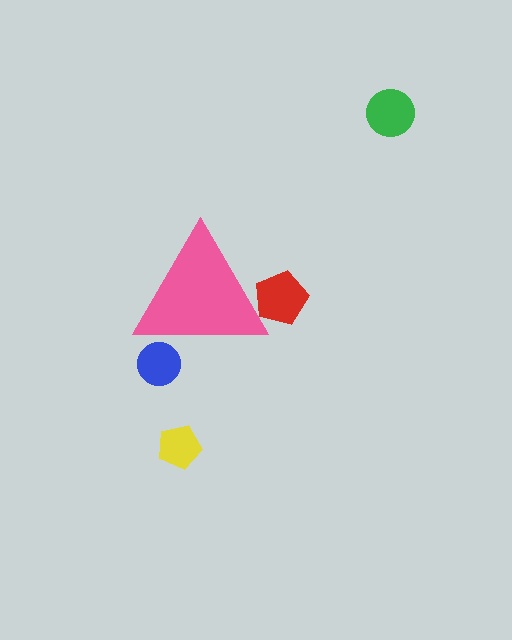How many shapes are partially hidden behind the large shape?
2 shapes are partially hidden.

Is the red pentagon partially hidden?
Yes, the red pentagon is partially hidden behind the pink triangle.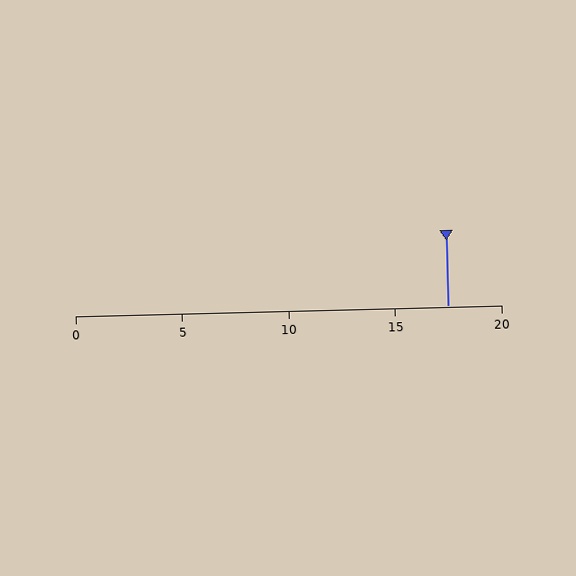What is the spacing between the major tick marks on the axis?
The major ticks are spaced 5 apart.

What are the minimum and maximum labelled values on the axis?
The axis runs from 0 to 20.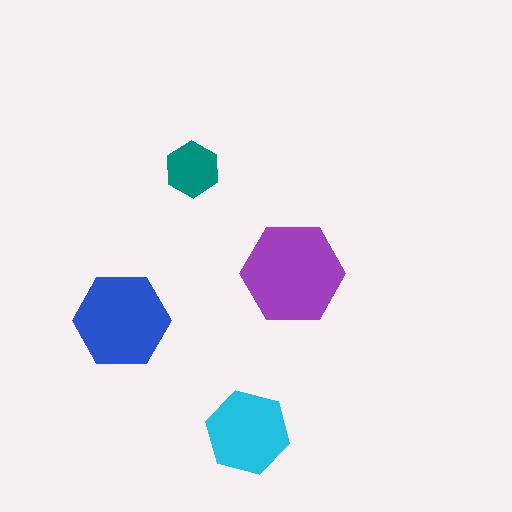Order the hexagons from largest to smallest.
the purple one, the blue one, the cyan one, the teal one.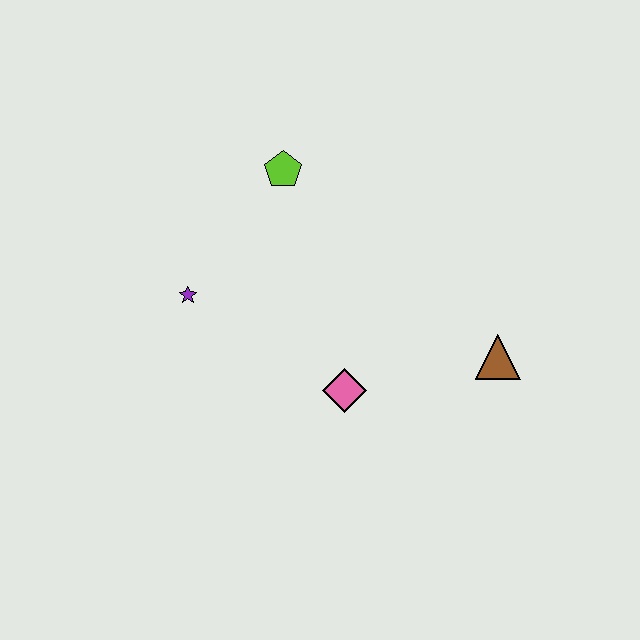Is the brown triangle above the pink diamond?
Yes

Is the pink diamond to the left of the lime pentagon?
No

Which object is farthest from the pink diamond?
The lime pentagon is farthest from the pink diamond.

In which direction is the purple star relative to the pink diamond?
The purple star is to the left of the pink diamond.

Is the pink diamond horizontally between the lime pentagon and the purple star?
No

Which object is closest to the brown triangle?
The pink diamond is closest to the brown triangle.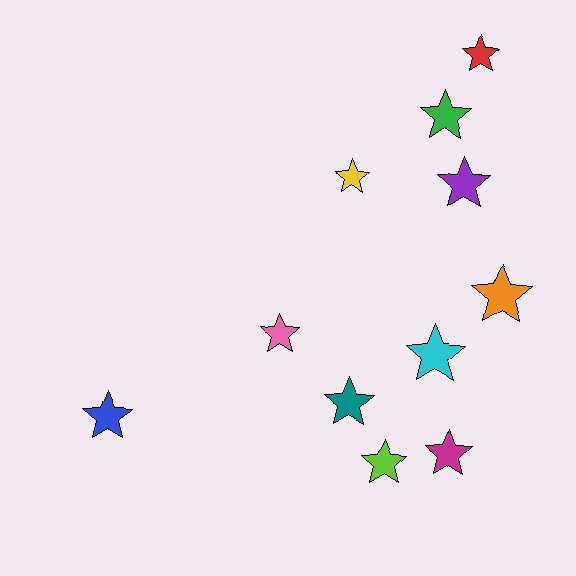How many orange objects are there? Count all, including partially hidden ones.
There is 1 orange object.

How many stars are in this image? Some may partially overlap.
There are 11 stars.